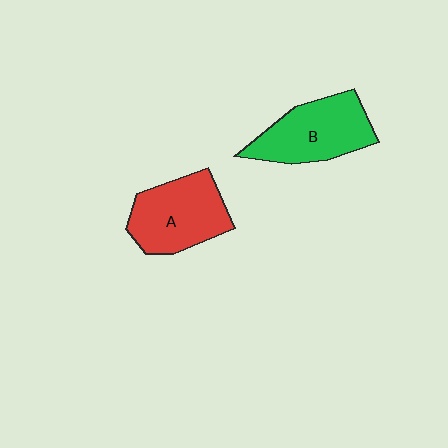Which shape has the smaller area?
Shape B (green).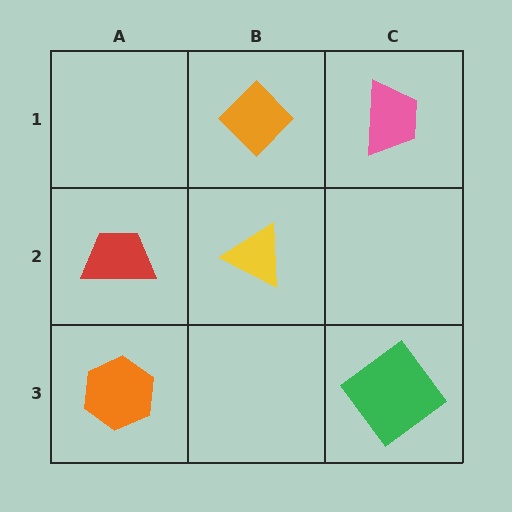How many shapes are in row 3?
2 shapes.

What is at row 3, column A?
An orange hexagon.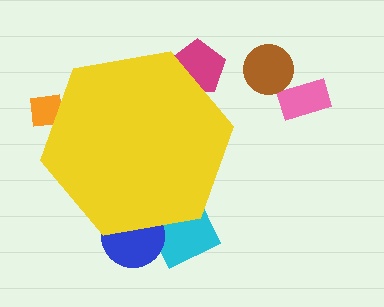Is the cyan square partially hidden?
Yes, the cyan square is partially hidden behind the yellow hexagon.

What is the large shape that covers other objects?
A yellow hexagon.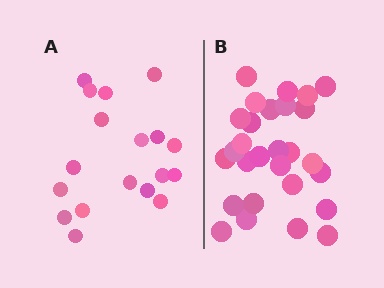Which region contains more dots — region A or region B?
Region B (the right region) has more dots.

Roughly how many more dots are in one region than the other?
Region B has roughly 10 or so more dots than region A.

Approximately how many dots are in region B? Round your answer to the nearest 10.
About 30 dots. (The exact count is 28, which rounds to 30.)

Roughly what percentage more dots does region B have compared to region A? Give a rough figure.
About 55% more.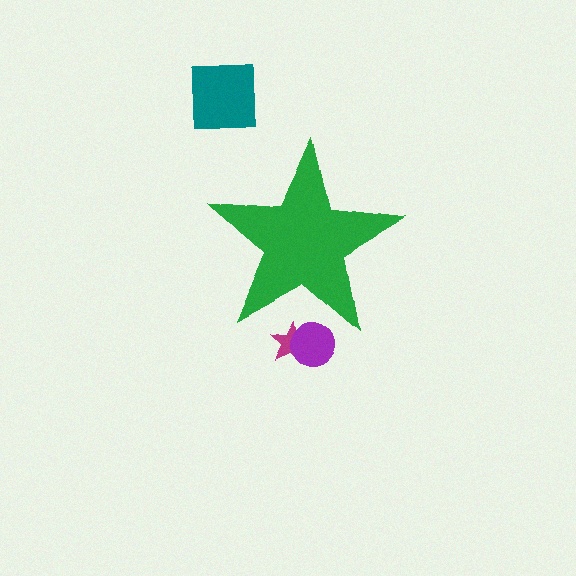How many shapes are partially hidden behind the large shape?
2 shapes are partially hidden.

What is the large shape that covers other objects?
A green star.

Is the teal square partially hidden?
No, the teal square is fully visible.